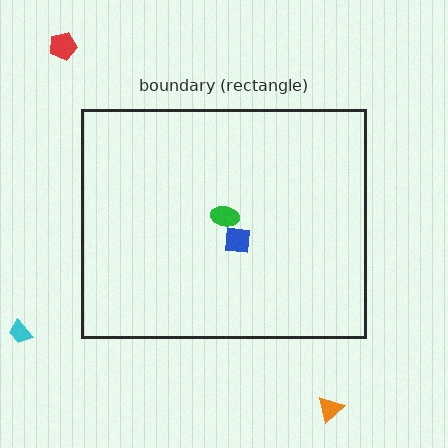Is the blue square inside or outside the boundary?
Inside.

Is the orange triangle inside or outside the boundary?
Outside.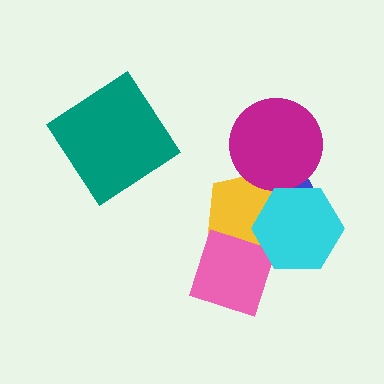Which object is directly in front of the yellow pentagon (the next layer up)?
The magenta circle is directly in front of the yellow pentagon.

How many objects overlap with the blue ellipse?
3 objects overlap with the blue ellipse.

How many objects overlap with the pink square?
1 object overlaps with the pink square.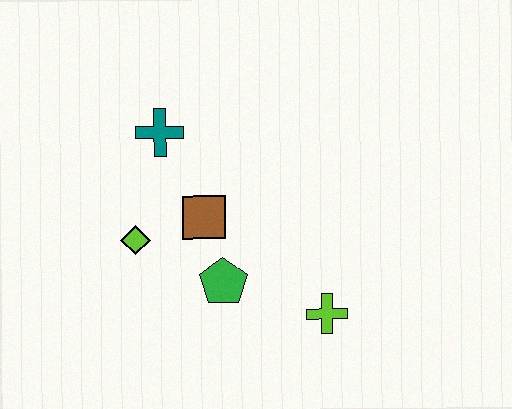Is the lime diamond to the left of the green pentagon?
Yes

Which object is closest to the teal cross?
The brown square is closest to the teal cross.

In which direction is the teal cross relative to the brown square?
The teal cross is above the brown square.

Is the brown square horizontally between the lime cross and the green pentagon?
No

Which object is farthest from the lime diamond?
The lime cross is farthest from the lime diamond.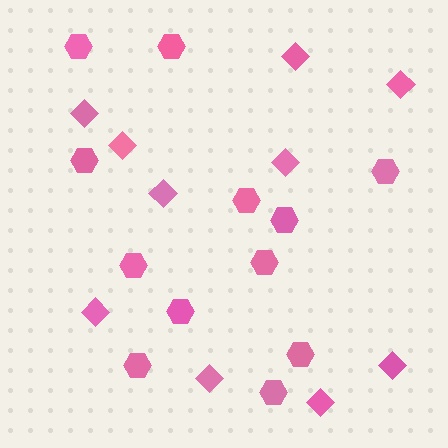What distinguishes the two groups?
There are 2 groups: one group of diamonds (10) and one group of hexagons (12).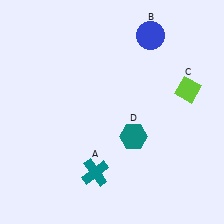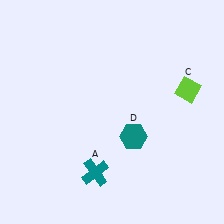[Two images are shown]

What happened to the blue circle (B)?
The blue circle (B) was removed in Image 2. It was in the top-right area of Image 1.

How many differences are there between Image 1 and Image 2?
There is 1 difference between the two images.